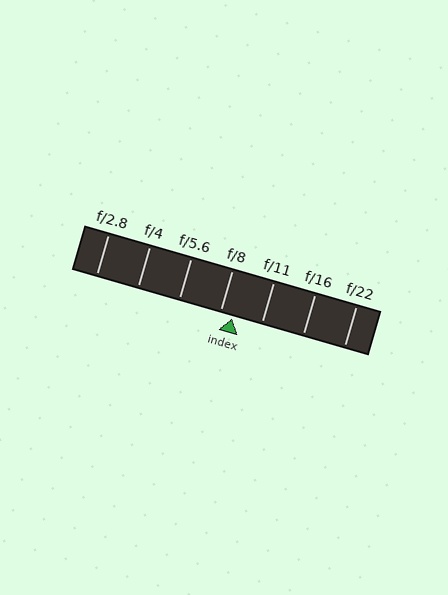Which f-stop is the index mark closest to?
The index mark is closest to f/8.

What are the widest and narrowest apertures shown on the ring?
The widest aperture shown is f/2.8 and the narrowest is f/22.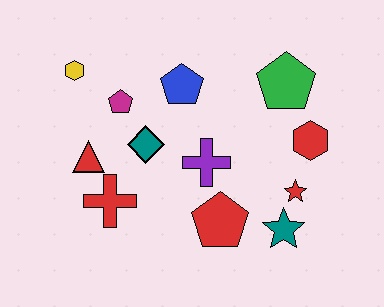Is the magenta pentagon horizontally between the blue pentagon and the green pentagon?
No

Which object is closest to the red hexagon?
The red star is closest to the red hexagon.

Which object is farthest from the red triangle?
The red hexagon is farthest from the red triangle.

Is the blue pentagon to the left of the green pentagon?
Yes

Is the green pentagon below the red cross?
No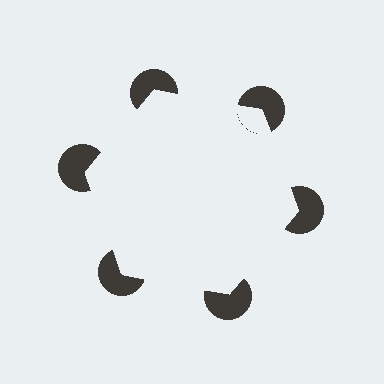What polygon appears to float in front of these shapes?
An illusory hexagon — its edges are inferred from the aligned wedge cuts in the pac-man discs, not physically drawn.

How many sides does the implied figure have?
6 sides.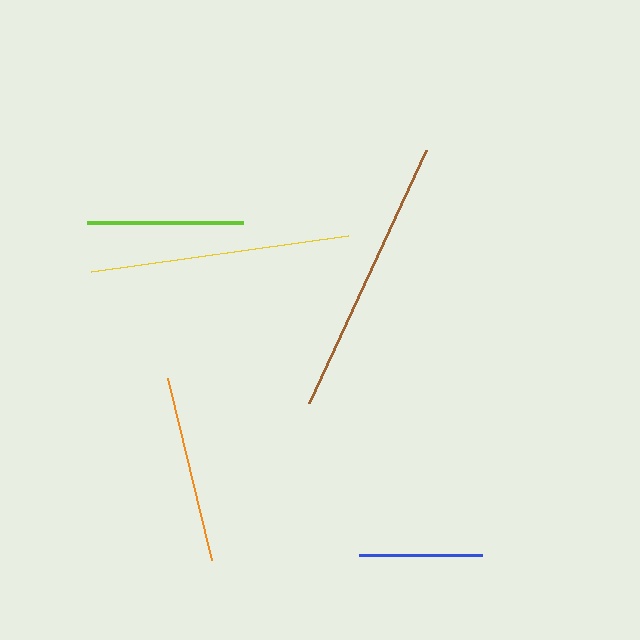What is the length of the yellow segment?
The yellow segment is approximately 260 pixels long.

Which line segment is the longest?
The brown line is the longest at approximately 278 pixels.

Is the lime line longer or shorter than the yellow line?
The yellow line is longer than the lime line.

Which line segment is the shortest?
The blue line is the shortest at approximately 122 pixels.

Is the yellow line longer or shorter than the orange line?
The yellow line is longer than the orange line.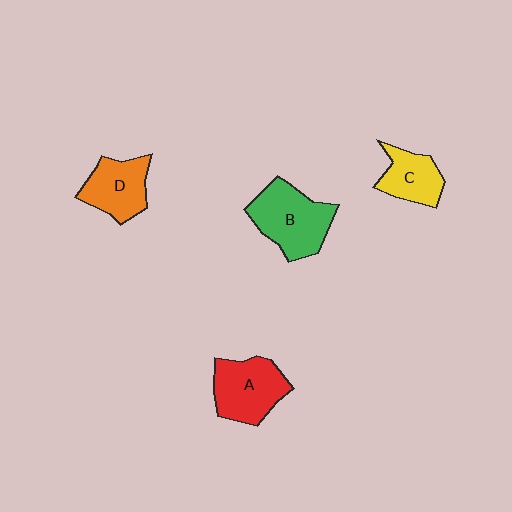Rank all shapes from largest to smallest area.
From largest to smallest: B (green), A (red), D (orange), C (yellow).